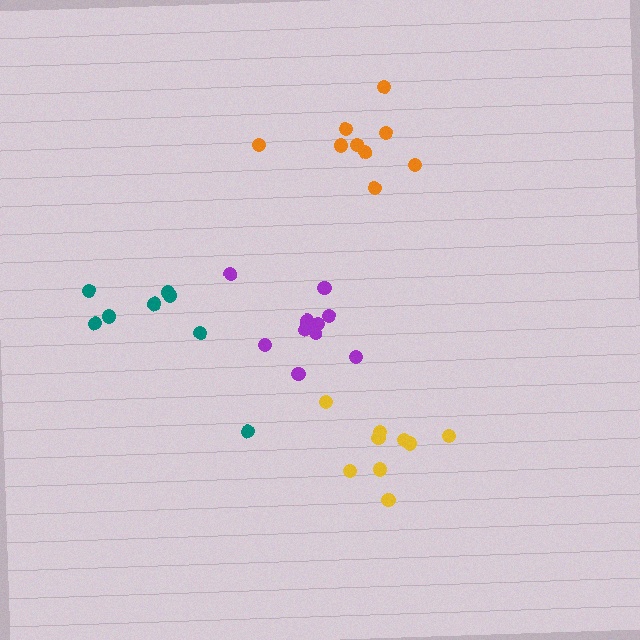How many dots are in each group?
Group 1: 9 dots, Group 2: 9 dots, Group 3: 11 dots, Group 4: 8 dots (37 total).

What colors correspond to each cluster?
The clusters are colored: yellow, orange, purple, teal.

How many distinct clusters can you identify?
There are 4 distinct clusters.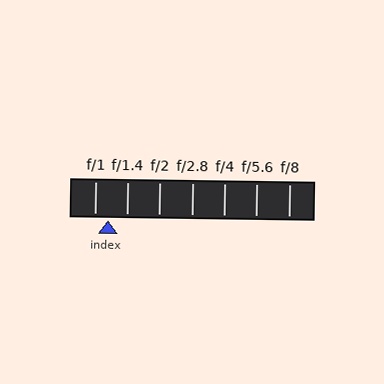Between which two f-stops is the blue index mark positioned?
The index mark is between f/1 and f/1.4.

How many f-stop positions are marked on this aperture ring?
There are 7 f-stop positions marked.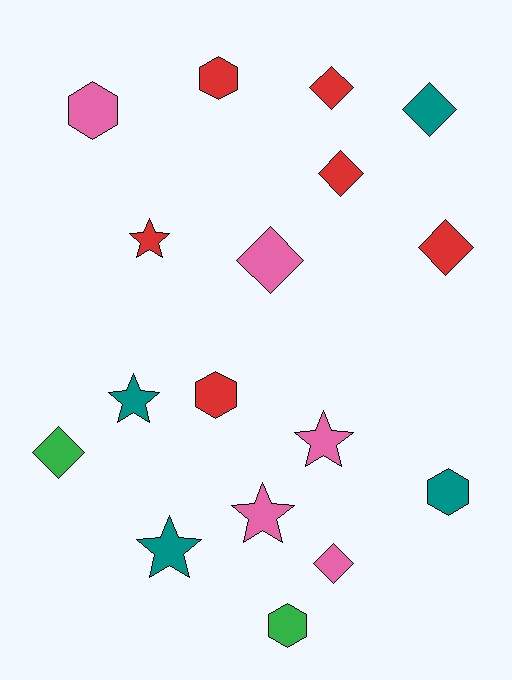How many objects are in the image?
There are 17 objects.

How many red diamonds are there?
There are 3 red diamonds.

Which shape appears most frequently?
Diamond, with 7 objects.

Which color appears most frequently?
Red, with 6 objects.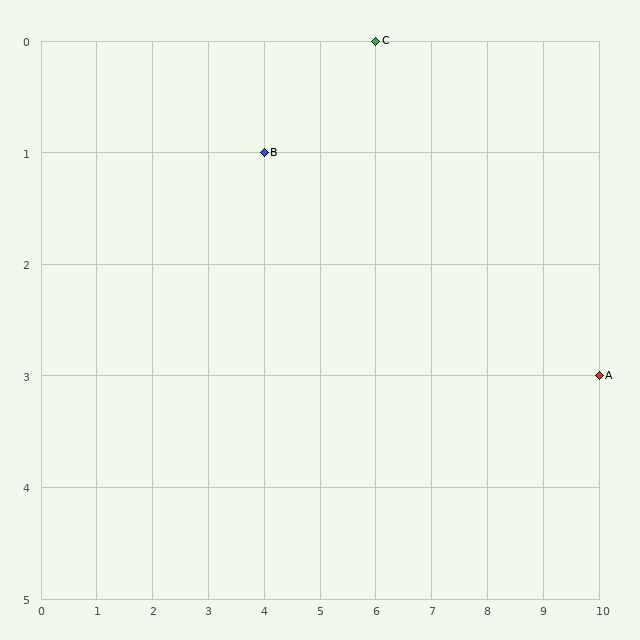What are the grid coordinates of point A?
Point A is at grid coordinates (10, 3).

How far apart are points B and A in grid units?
Points B and A are 6 columns and 2 rows apart (about 6.3 grid units diagonally).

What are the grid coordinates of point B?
Point B is at grid coordinates (4, 1).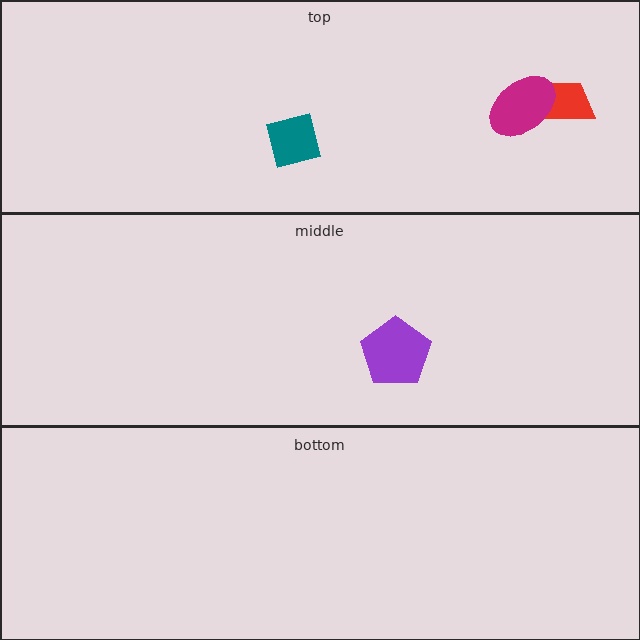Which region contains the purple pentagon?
The middle region.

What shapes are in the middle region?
The purple pentagon.